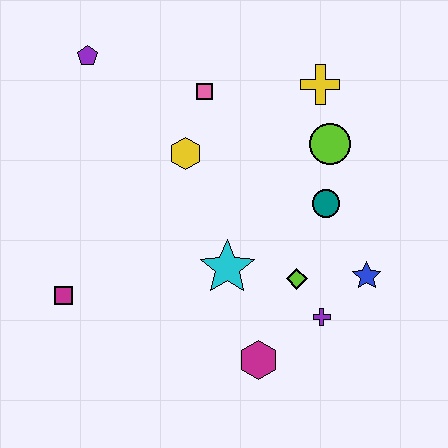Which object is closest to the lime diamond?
The purple cross is closest to the lime diamond.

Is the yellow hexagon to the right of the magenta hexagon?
No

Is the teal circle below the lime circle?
Yes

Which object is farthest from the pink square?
The magenta hexagon is farthest from the pink square.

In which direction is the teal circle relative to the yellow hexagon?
The teal circle is to the right of the yellow hexagon.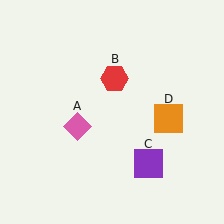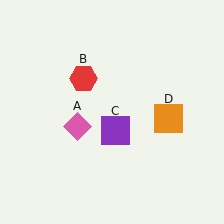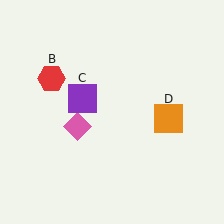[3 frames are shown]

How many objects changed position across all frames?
2 objects changed position: red hexagon (object B), purple square (object C).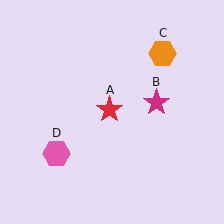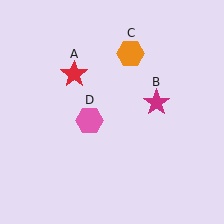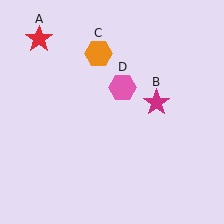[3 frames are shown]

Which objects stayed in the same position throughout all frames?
Magenta star (object B) remained stationary.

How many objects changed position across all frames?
3 objects changed position: red star (object A), orange hexagon (object C), pink hexagon (object D).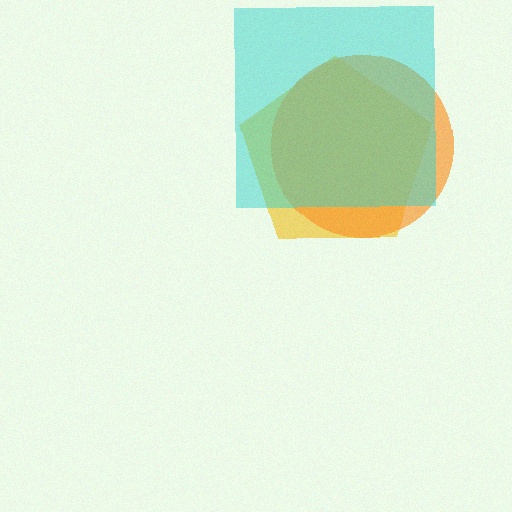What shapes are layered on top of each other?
The layered shapes are: a yellow pentagon, an orange circle, a cyan square.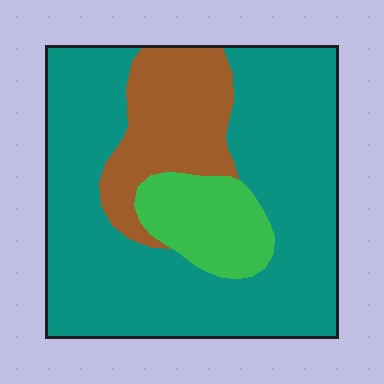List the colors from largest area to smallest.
From largest to smallest: teal, brown, green.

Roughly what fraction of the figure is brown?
Brown covers about 20% of the figure.